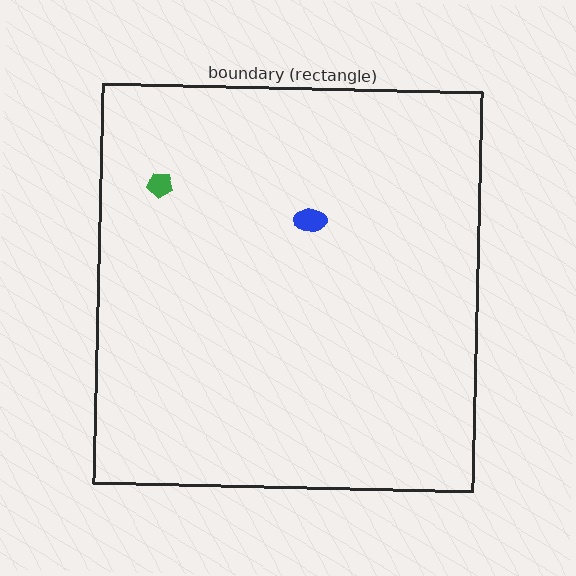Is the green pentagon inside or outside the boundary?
Inside.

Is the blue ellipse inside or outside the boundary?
Inside.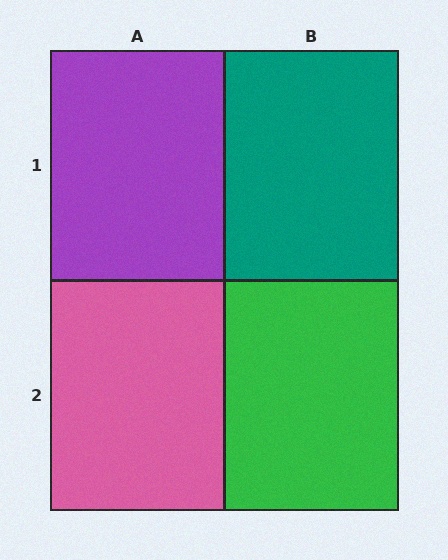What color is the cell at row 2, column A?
Pink.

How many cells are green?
1 cell is green.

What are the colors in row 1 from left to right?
Purple, teal.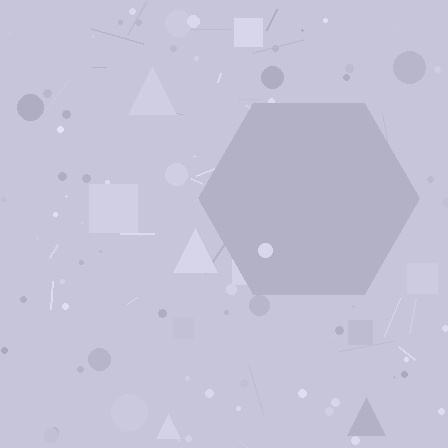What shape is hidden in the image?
A hexagon is hidden in the image.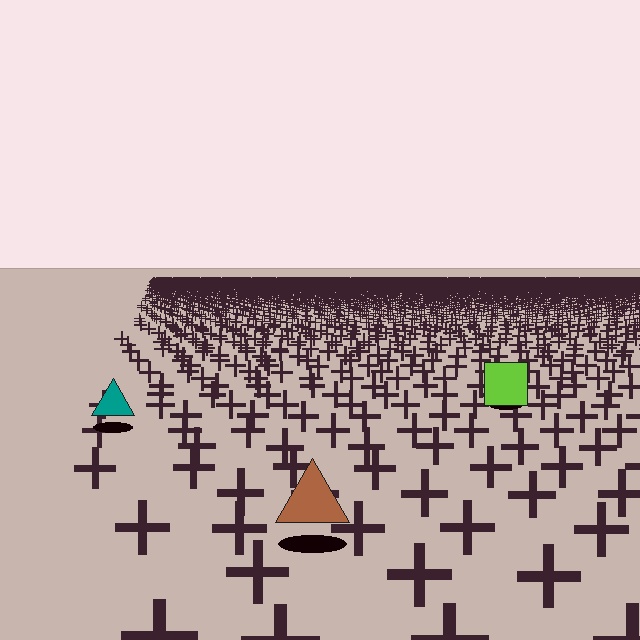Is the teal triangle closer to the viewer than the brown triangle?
No. The brown triangle is closer — you can tell from the texture gradient: the ground texture is coarser near it.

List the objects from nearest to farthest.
From nearest to farthest: the brown triangle, the teal triangle, the lime square.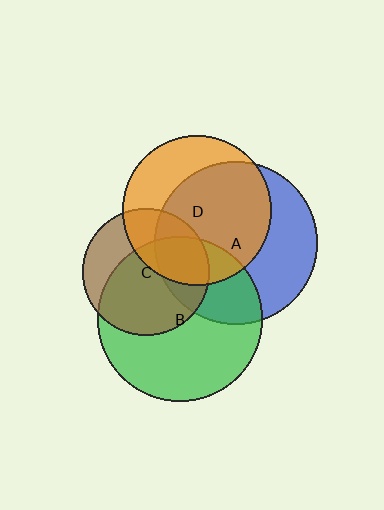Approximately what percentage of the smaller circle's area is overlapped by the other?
Approximately 65%.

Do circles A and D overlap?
Yes.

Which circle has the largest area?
Circle B (green).